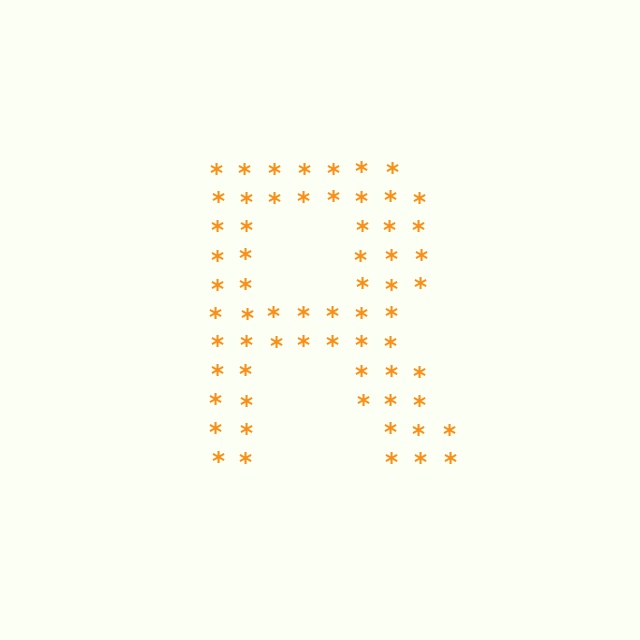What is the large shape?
The large shape is the letter R.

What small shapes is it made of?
It is made of small asterisks.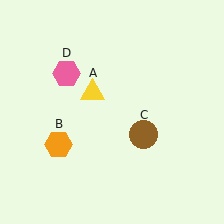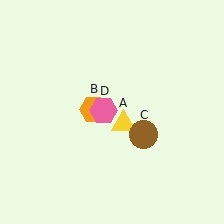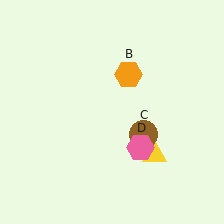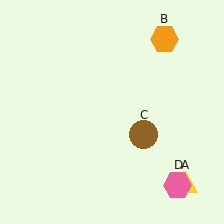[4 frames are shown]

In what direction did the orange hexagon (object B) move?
The orange hexagon (object B) moved up and to the right.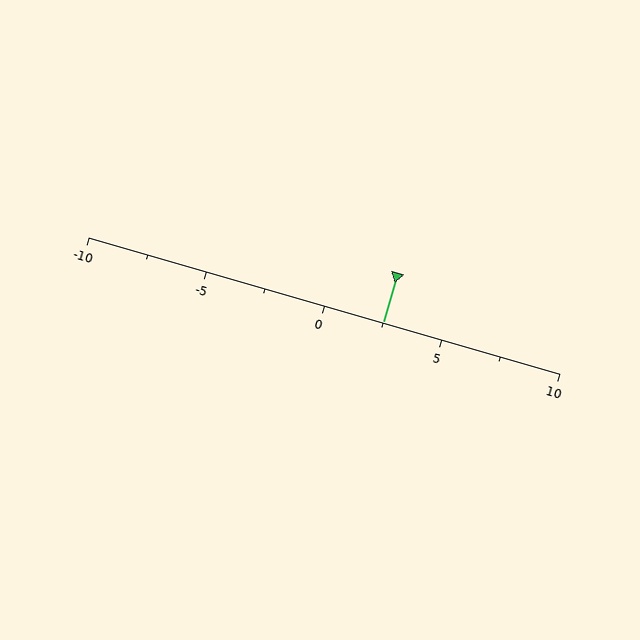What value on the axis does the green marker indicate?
The marker indicates approximately 2.5.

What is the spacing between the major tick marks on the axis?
The major ticks are spaced 5 apart.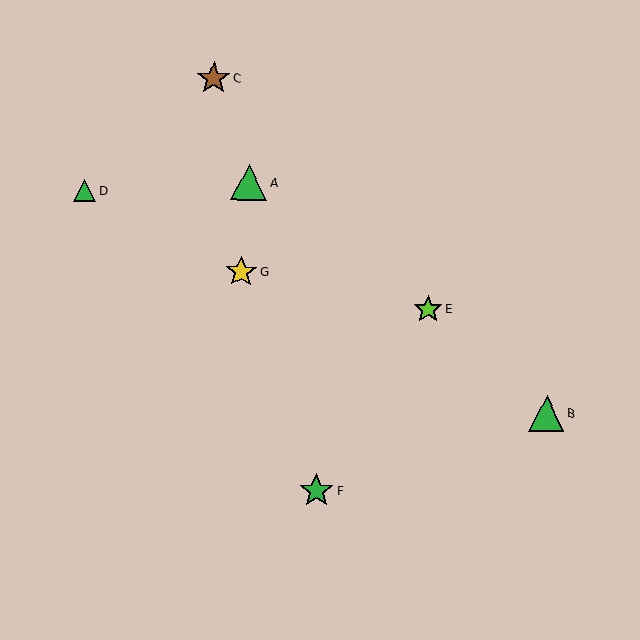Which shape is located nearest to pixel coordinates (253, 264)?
The yellow star (labeled G) at (241, 272) is nearest to that location.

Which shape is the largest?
The green triangle (labeled A) is the largest.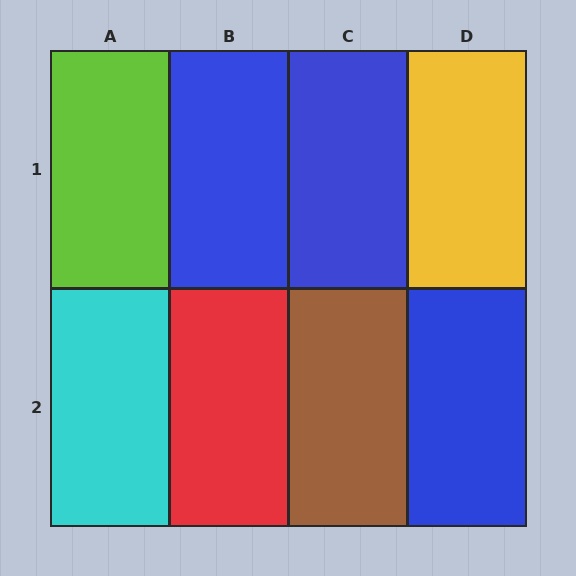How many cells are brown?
1 cell is brown.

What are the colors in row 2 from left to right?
Cyan, red, brown, blue.